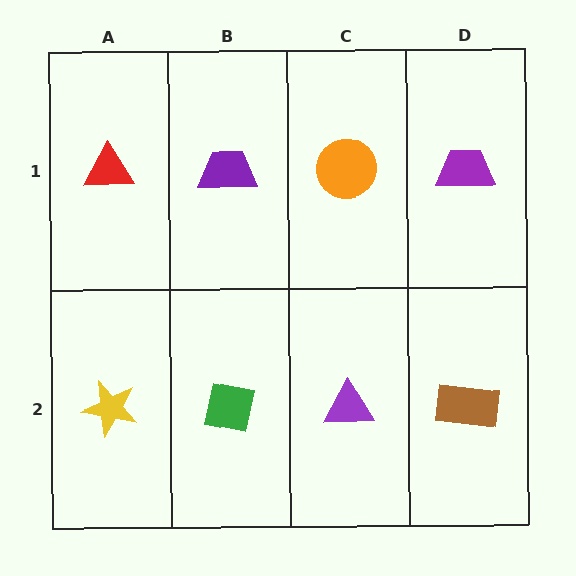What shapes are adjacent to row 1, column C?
A purple triangle (row 2, column C), a purple trapezoid (row 1, column B), a purple trapezoid (row 1, column D).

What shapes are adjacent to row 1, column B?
A green square (row 2, column B), a red triangle (row 1, column A), an orange circle (row 1, column C).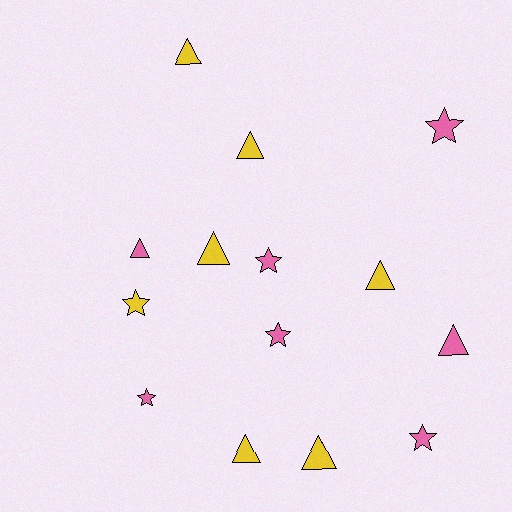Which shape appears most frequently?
Triangle, with 8 objects.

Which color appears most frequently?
Yellow, with 7 objects.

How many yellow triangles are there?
There are 6 yellow triangles.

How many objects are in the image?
There are 14 objects.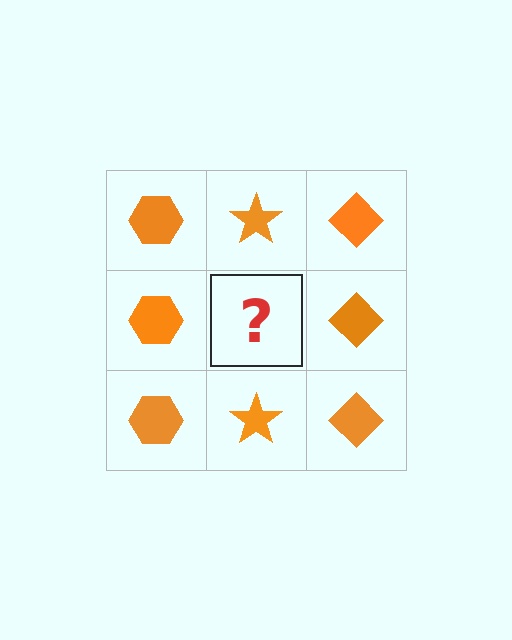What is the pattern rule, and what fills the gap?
The rule is that each column has a consistent shape. The gap should be filled with an orange star.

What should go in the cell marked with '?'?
The missing cell should contain an orange star.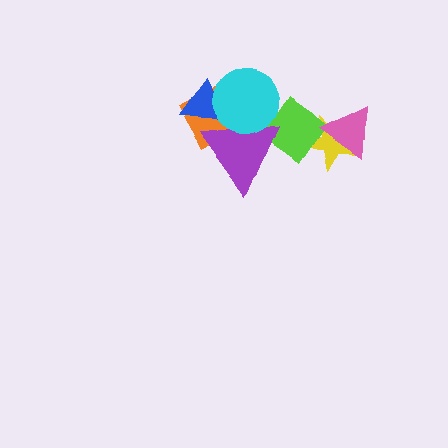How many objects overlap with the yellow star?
2 objects overlap with the yellow star.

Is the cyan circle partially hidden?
No, no other shape covers it.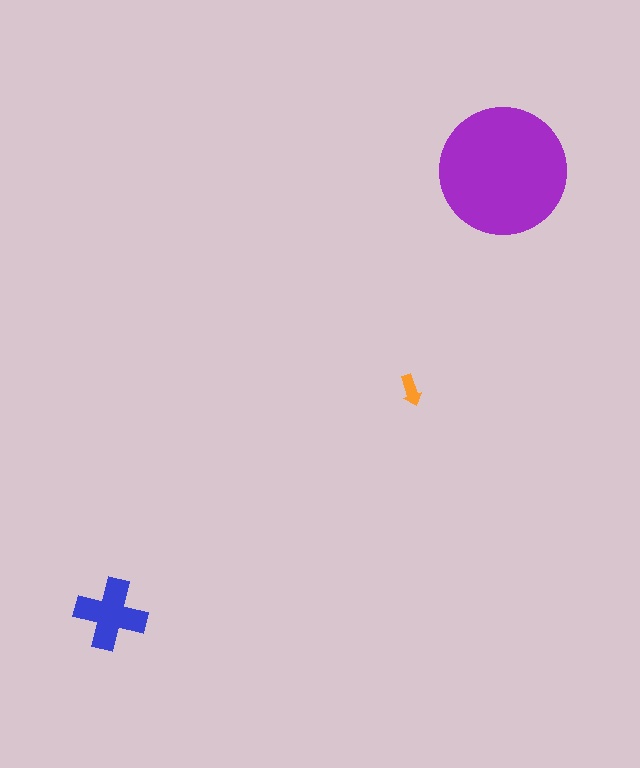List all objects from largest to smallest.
The purple circle, the blue cross, the orange arrow.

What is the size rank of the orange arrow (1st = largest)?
3rd.